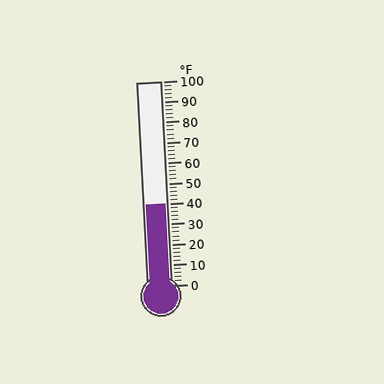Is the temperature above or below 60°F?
The temperature is below 60°F.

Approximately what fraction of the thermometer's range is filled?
The thermometer is filled to approximately 40% of its range.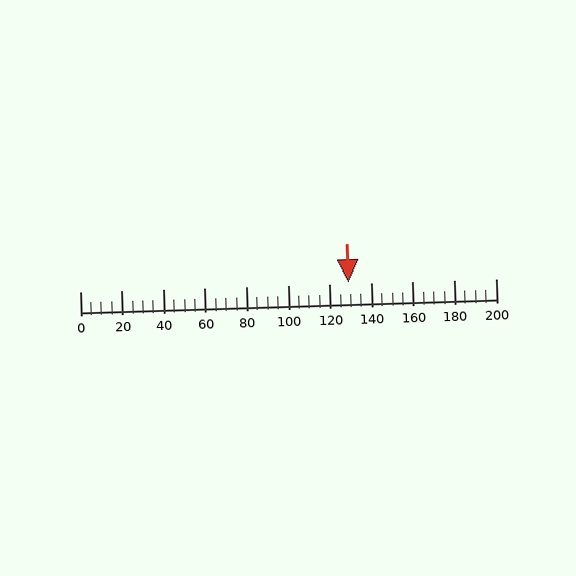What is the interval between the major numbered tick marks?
The major tick marks are spaced 20 units apart.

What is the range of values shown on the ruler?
The ruler shows values from 0 to 200.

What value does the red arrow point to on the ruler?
The red arrow points to approximately 129.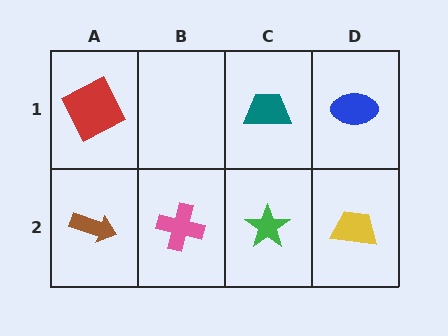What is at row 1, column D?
A blue ellipse.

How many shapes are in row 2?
4 shapes.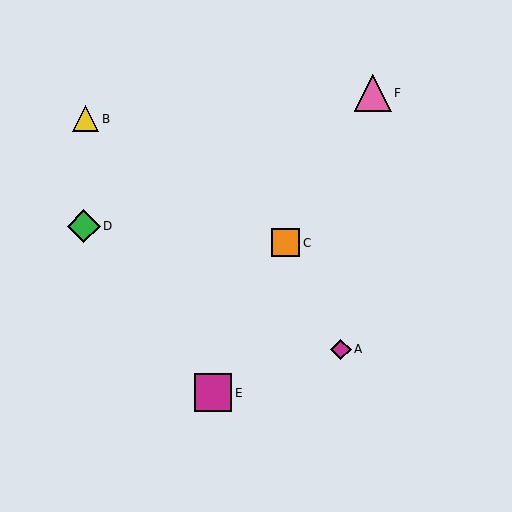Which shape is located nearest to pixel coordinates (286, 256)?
The orange square (labeled C) at (286, 243) is nearest to that location.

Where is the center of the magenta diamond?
The center of the magenta diamond is at (341, 349).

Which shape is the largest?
The magenta square (labeled E) is the largest.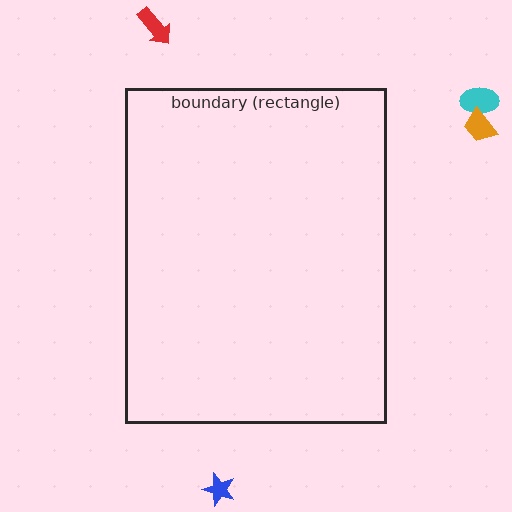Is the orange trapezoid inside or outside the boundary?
Outside.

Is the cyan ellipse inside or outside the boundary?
Outside.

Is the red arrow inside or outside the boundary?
Outside.